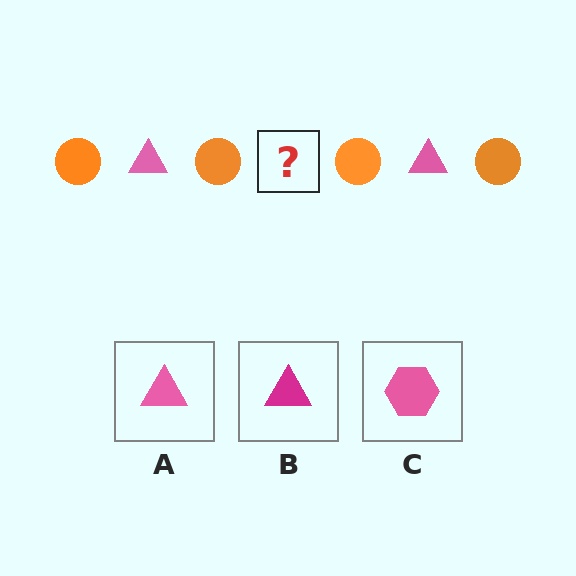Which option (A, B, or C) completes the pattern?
A.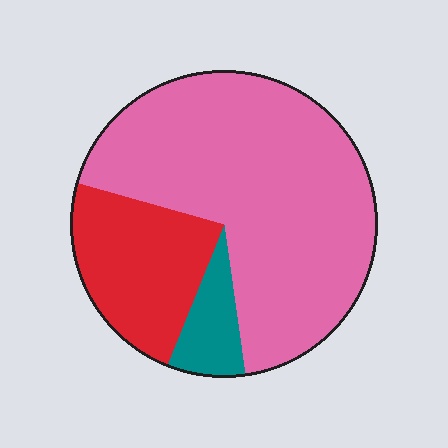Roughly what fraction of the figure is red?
Red takes up about one quarter (1/4) of the figure.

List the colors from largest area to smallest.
From largest to smallest: pink, red, teal.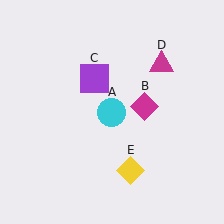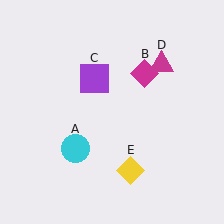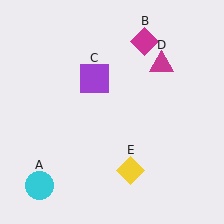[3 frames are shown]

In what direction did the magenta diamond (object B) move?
The magenta diamond (object B) moved up.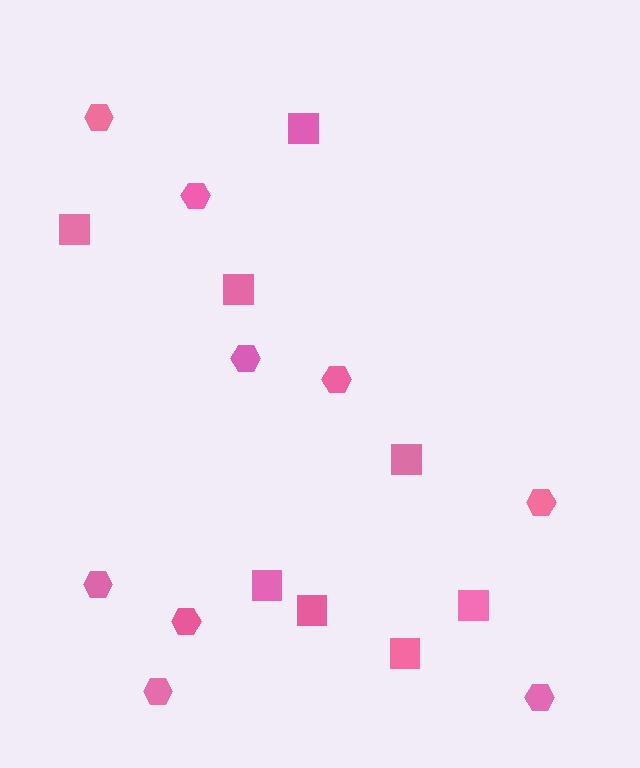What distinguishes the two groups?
There are 2 groups: one group of hexagons (9) and one group of squares (8).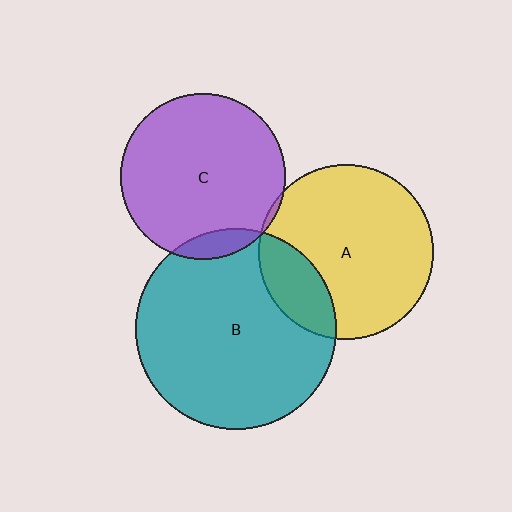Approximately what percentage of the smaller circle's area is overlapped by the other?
Approximately 5%.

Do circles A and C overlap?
Yes.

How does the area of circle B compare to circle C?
Approximately 1.5 times.